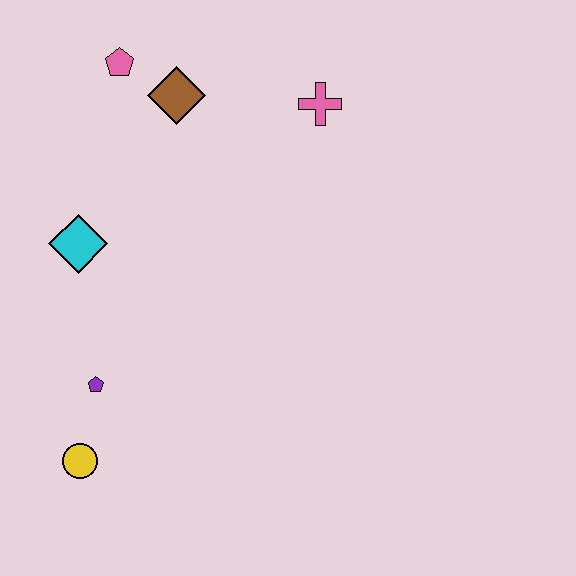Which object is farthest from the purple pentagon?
The pink cross is farthest from the purple pentagon.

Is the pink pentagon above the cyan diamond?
Yes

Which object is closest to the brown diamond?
The pink pentagon is closest to the brown diamond.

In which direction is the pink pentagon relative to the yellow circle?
The pink pentagon is above the yellow circle.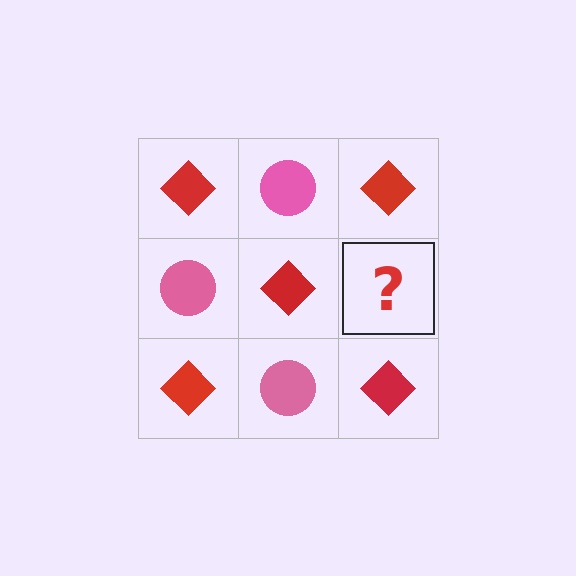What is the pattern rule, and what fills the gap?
The rule is that it alternates red diamond and pink circle in a checkerboard pattern. The gap should be filled with a pink circle.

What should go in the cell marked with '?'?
The missing cell should contain a pink circle.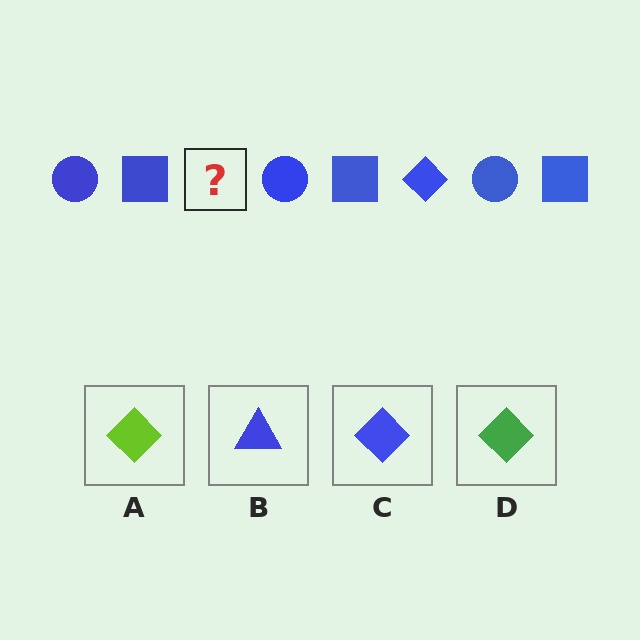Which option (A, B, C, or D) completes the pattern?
C.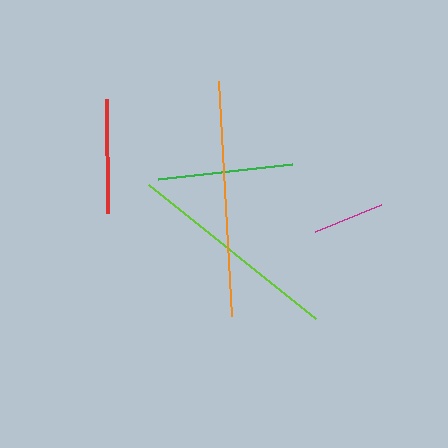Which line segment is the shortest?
The magenta line is the shortest at approximately 71 pixels.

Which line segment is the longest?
The orange line is the longest at approximately 236 pixels.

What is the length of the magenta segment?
The magenta segment is approximately 71 pixels long.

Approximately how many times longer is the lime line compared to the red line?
The lime line is approximately 1.9 times the length of the red line.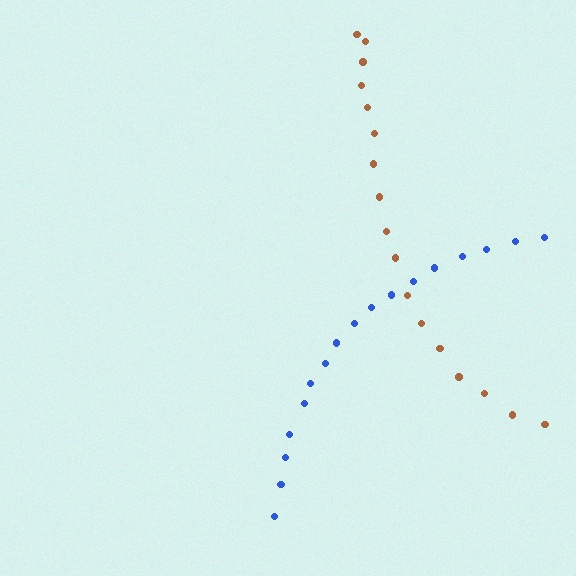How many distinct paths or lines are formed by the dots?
There are 2 distinct paths.